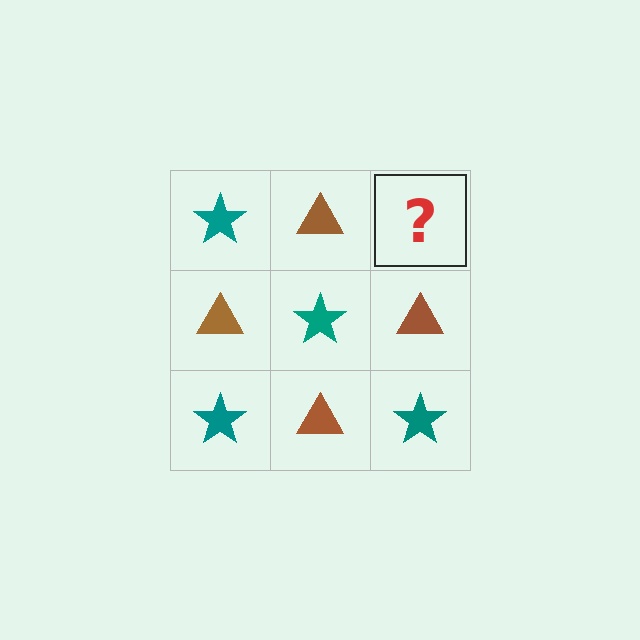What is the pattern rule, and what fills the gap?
The rule is that it alternates teal star and brown triangle in a checkerboard pattern. The gap should be filled with a teal star.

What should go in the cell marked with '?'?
The missing cell should contain a teal star.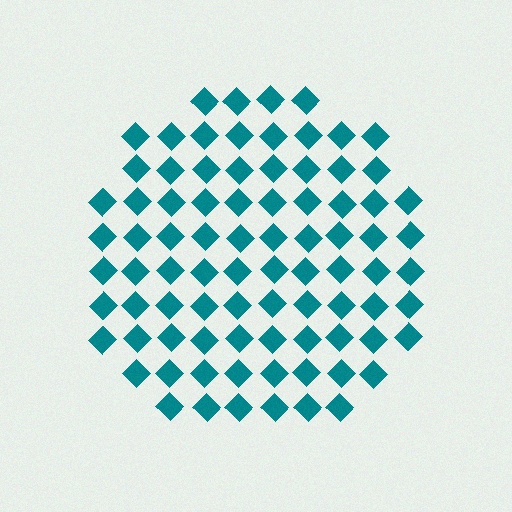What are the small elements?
The small elements are diamonds.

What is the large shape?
The large shape is a circle.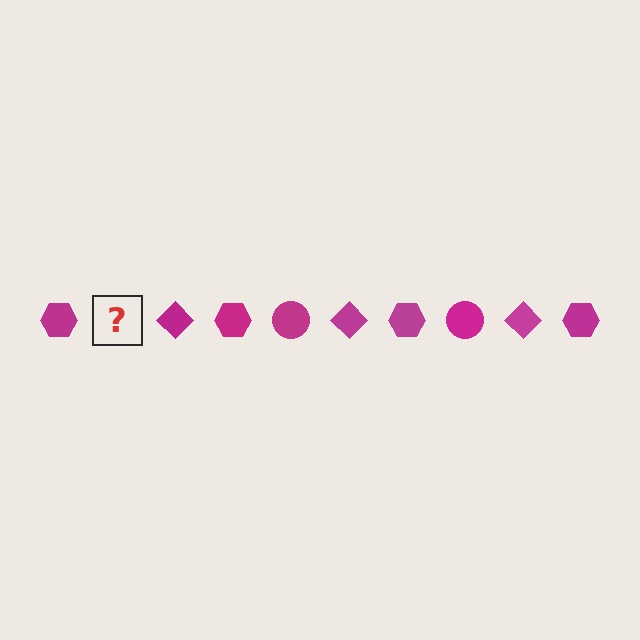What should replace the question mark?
The question mark should be replaced with a magenta circle.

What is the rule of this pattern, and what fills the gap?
The rule is that the pattern cycles through hexagon, circle, diamond shapes in magenta. The gap should be filled with a magenta circle.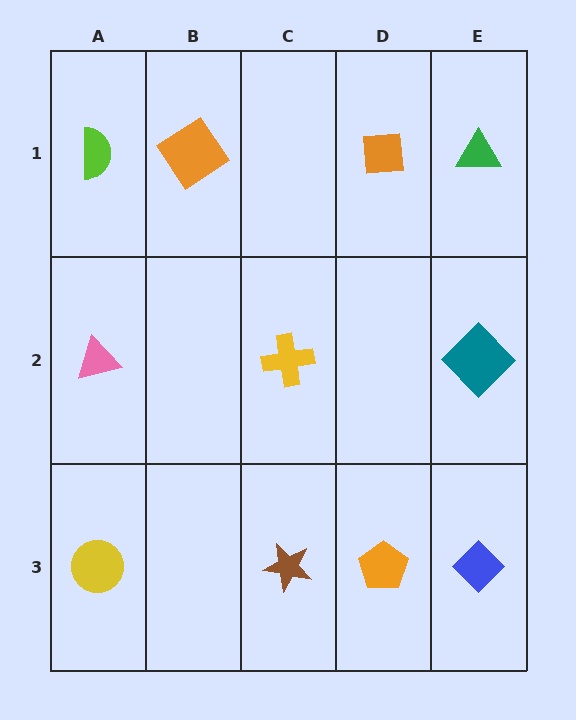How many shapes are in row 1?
4 shapes.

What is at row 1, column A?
A lime semicircle.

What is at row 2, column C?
A yellow cross.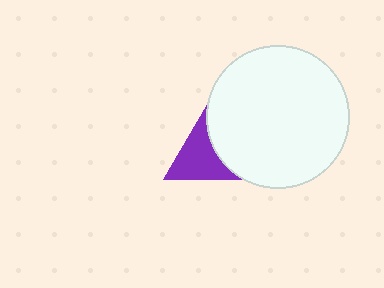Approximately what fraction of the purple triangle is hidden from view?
Roughly 50% of the purple triangle is hidden behind the white circle.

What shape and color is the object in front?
The object in front is a white circle.